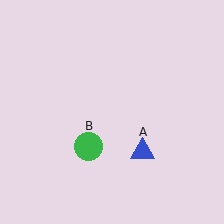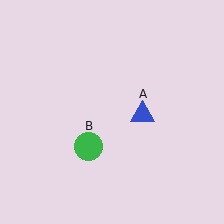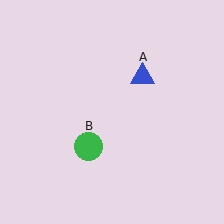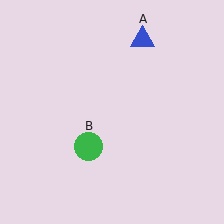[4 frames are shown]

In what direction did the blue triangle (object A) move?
The blue triangle (object A) moved up.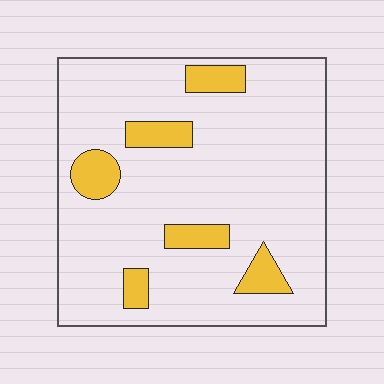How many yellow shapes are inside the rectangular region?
6.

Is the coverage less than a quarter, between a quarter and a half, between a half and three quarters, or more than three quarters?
Less than a quarter.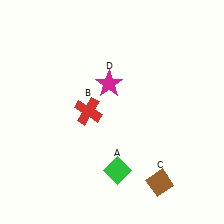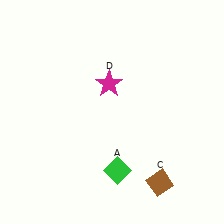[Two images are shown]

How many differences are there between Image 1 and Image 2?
There is 1 difference between the two images.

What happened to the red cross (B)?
The red cross (B) was removed in Image 2. It was in the top-left area of Image 1.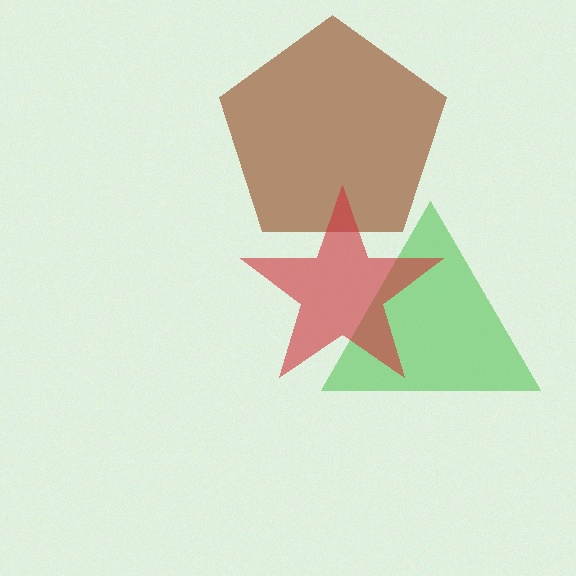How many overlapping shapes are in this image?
There are 3 overlapping shapes in the image.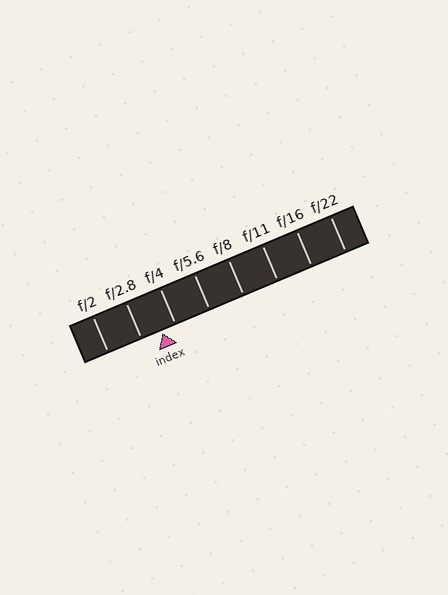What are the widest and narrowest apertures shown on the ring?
The widest aperture shown is f/2 and the narrowest is f/22.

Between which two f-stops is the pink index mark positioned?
The index mark is between f/2.8 and f/4.